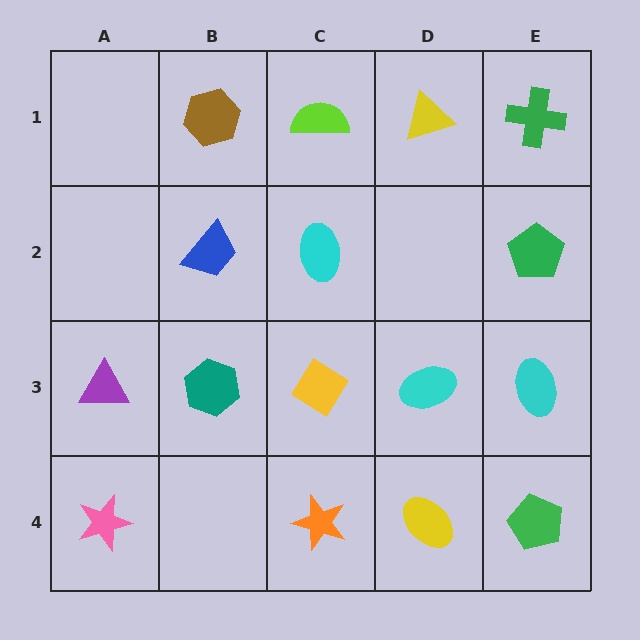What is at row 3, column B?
A teal hexagon.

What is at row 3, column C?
A yellow diamond.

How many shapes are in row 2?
3 shapes.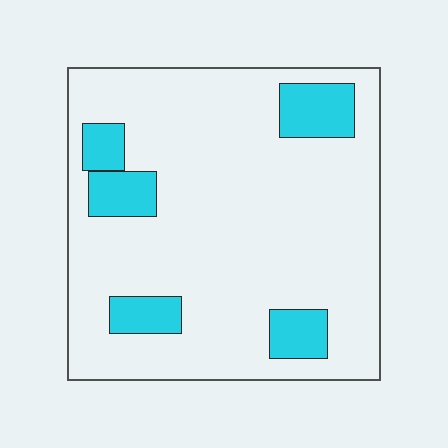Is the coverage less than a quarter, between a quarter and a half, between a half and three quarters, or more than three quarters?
Less than a quarter.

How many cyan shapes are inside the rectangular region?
5.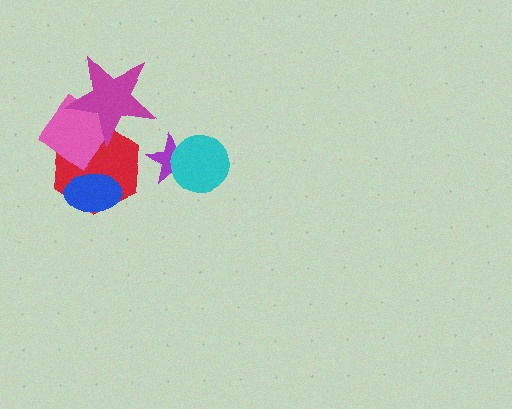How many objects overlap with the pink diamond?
2 objects overlap with the pink diamond.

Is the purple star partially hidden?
Yes, it is partially covered by another shape.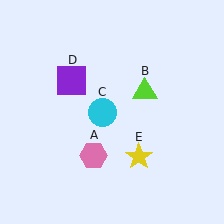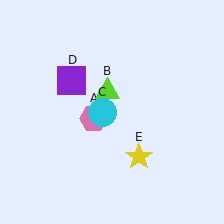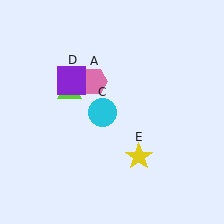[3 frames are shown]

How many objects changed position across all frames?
2 objects changed position: pink hexagon (object A), lime triangle (object B).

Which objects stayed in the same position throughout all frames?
Cyan circle (object C) and purple square (object D) and yellow star (object E) remained stationary.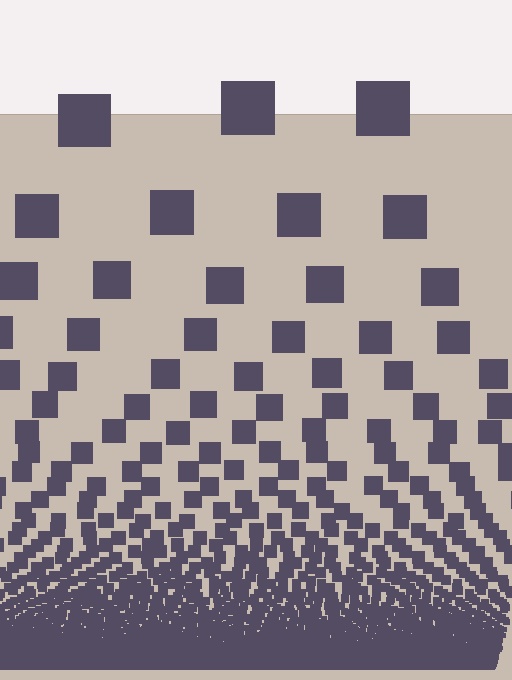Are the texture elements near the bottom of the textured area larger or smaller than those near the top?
Smaller. The gradient is inverted — elements near the bottom are smaller and denser.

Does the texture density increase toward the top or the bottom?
Density increases toward the bottom.